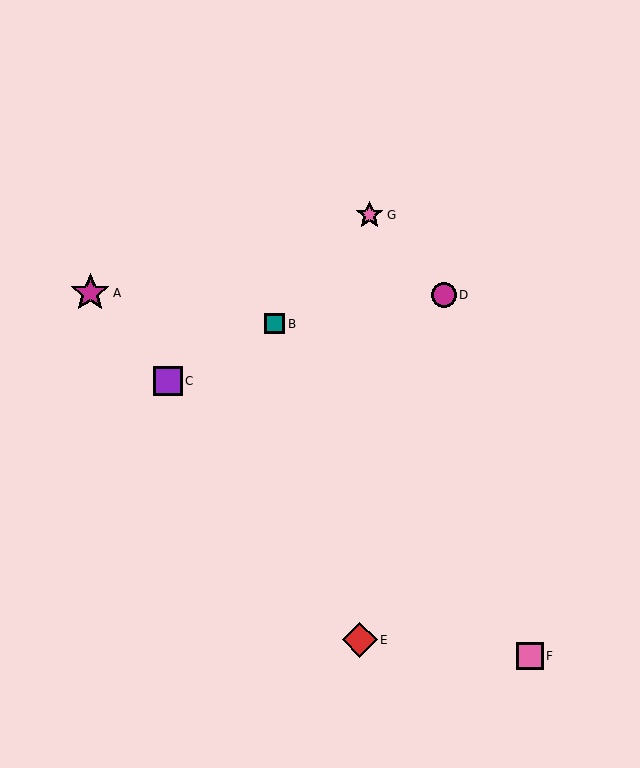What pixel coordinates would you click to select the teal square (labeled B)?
Click at (274, 324) to select the teal square B.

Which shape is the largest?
The magenta star (labeled A) is the largest.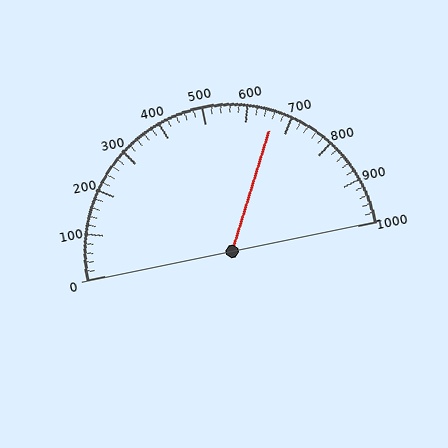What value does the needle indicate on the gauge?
The needle indicates approximately 660.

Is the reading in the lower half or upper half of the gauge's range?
The reading is in the upper half of the range (0 to 1000).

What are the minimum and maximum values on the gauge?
The gauge ranges from 0 to 1000.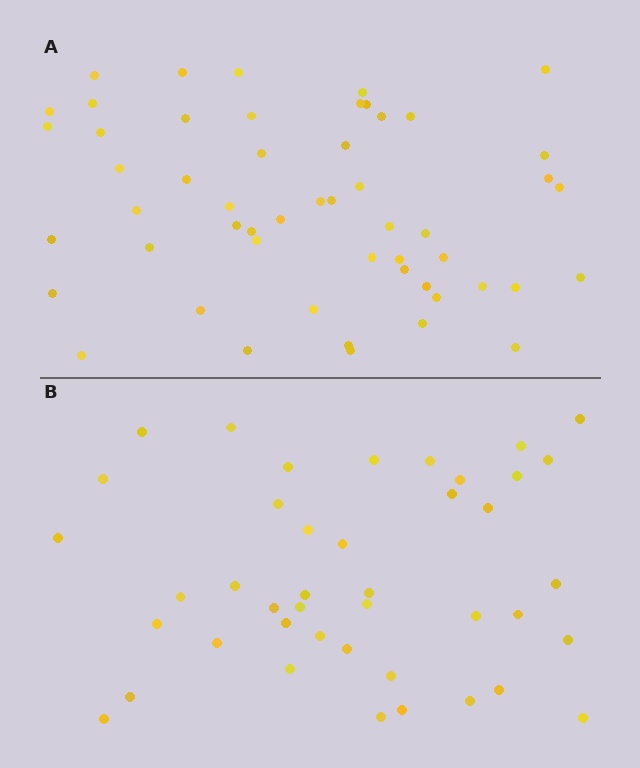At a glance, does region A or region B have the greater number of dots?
Region A (the top region) has more dots.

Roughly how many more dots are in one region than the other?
Region A has roughly 12 or so more dots than region B.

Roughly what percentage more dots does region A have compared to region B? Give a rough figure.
About 25% more.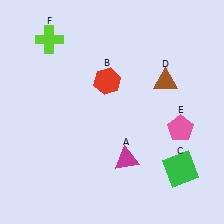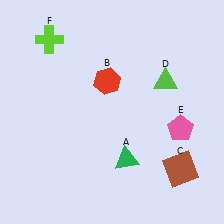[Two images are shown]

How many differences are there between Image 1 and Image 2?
There are 3 differences between the two images.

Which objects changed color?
A changed from magenta to green. C changed from green to brown. D changed from brown to lime.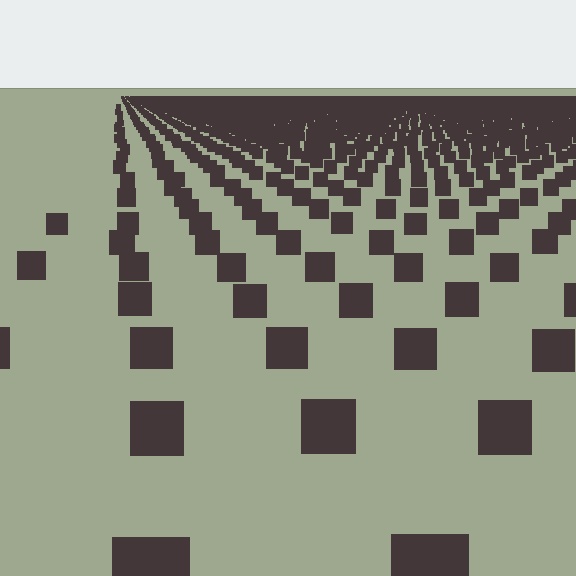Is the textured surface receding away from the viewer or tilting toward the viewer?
The surface is receding away from the viewer. Texture elements get smaller and denser toward the top.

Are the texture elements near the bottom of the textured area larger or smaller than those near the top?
Larger. Near the bottom, elements are closer to the viewer and appear at a bigger on-screen size.